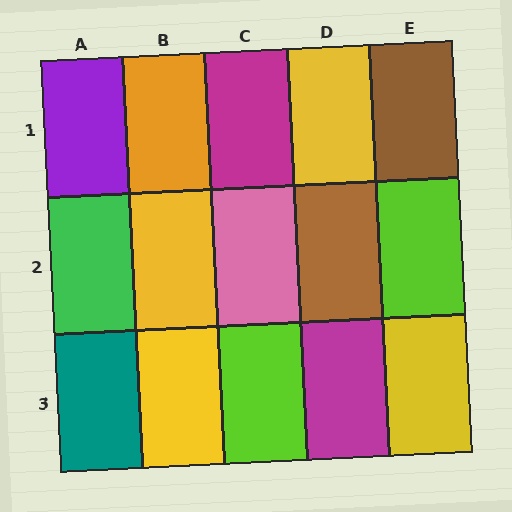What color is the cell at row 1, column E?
Brown.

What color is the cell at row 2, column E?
Lime.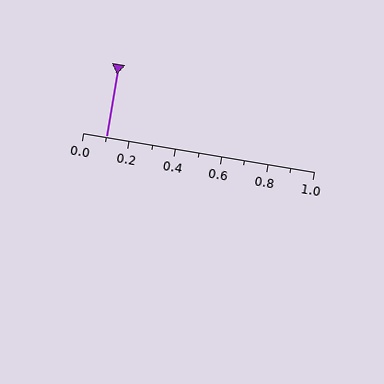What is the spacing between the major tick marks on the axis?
The major ticks are spaced 0.2 apart.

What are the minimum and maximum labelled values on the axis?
The axis runs from 0.0 to 1.0.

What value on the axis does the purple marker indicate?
The marker indicates approximately 0.1.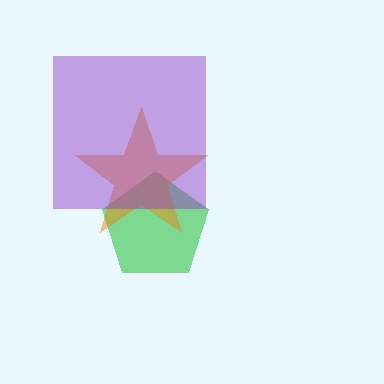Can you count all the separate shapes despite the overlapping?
Yes, there are 3 separate shapes.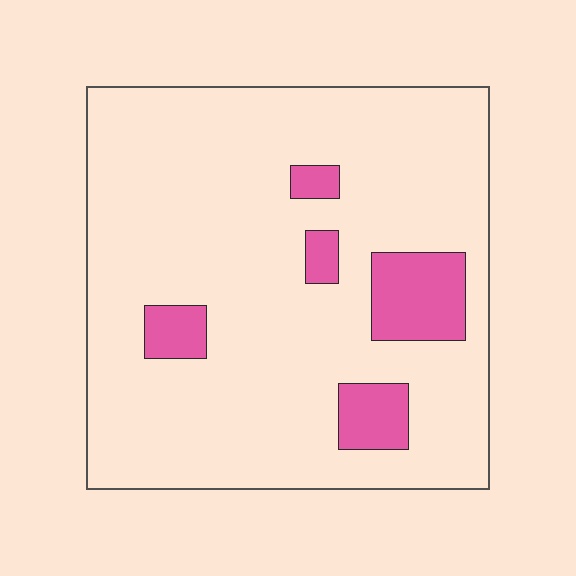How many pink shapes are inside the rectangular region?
5.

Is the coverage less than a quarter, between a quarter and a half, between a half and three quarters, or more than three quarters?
Less than a quarter.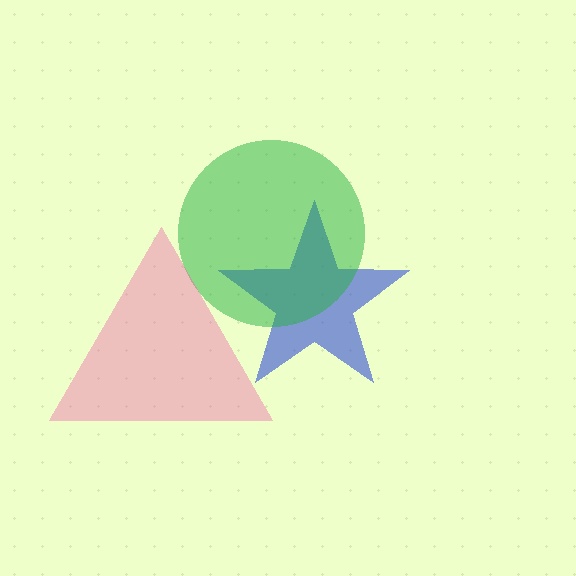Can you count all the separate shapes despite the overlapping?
Yes, there are 3 separate shapes.